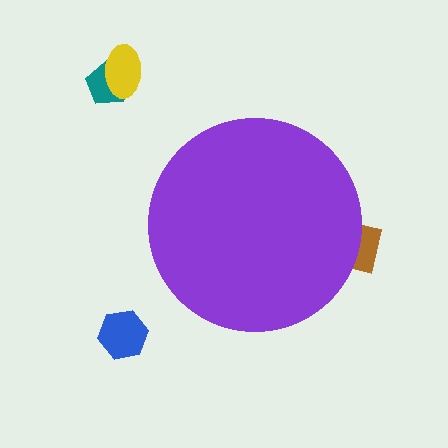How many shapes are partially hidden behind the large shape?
1 shape is partially hidden.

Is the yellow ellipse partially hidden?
No, the yellow ellipse is fully visible.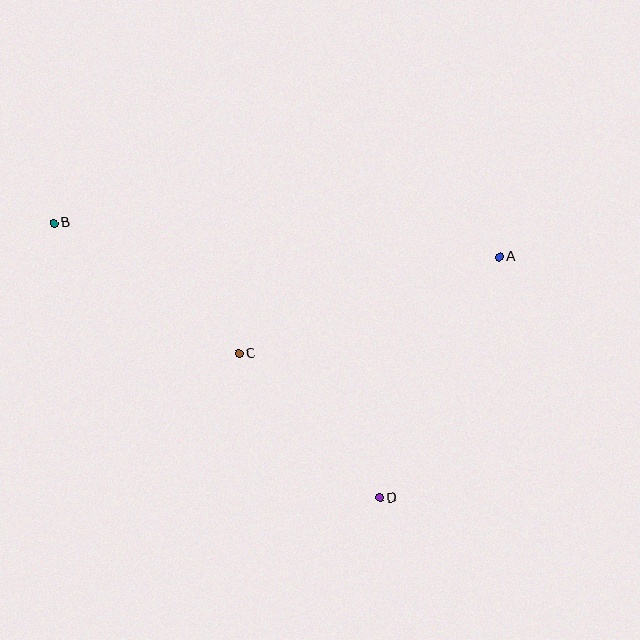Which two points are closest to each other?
Points C and D are closest to each other.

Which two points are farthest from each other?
Points A and B are farthest from each other.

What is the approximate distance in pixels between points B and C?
The distance between B and C is approximately 226 pixels.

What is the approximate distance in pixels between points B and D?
The distance between B and D is approximately 426 pixels.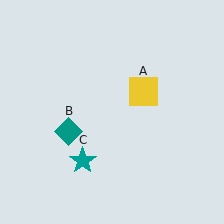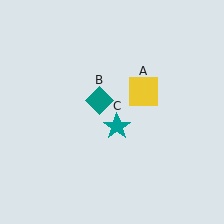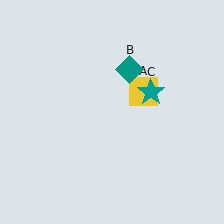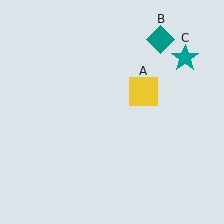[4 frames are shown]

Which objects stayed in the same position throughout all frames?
Yellow square (object A) remained stationary.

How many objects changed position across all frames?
2 objects changed position: teal diamond (object B), teal star (object C).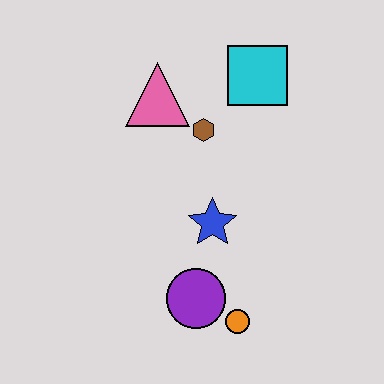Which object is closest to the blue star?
The purple circle is closest to the blue star.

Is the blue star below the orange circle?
No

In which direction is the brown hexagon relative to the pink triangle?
The brown hexagon is to the right of the pink triangle.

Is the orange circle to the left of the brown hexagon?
No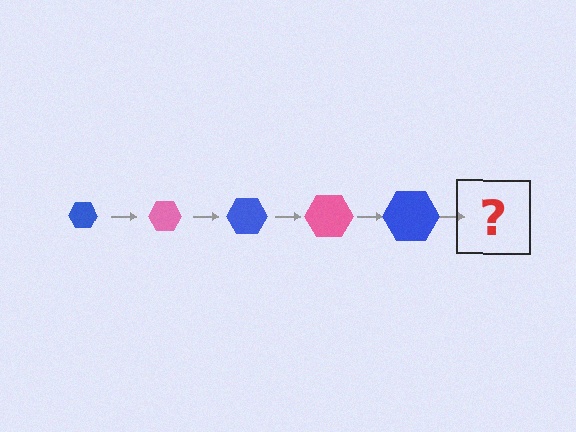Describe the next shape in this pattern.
It should be a pink hexagon, larger than the previous one.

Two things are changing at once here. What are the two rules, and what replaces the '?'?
The two rules are that the hexagon grows larger each step and the color cycles through blue and pink. The '?' should be a pink hexagon, larger than the previous one.